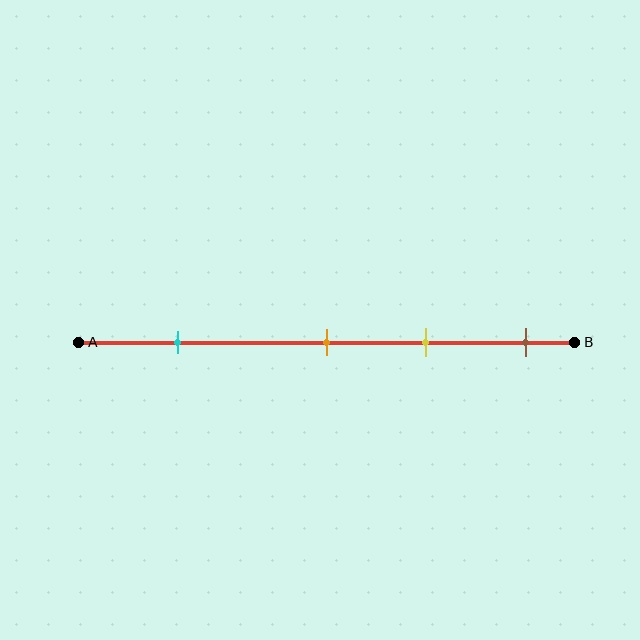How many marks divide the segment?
There are 4 marks dividing the segment.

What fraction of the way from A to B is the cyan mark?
The cyan mark is approximately 20% (0.2) of the way from A to B.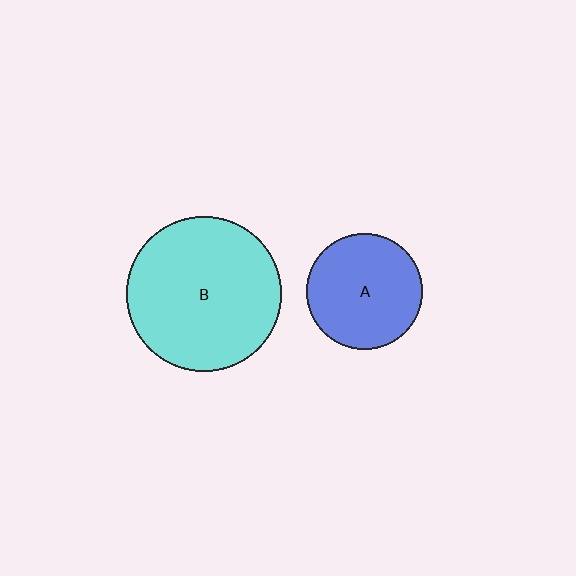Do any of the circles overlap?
No, none of the circles overlap.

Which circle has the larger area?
Circle B (cyan).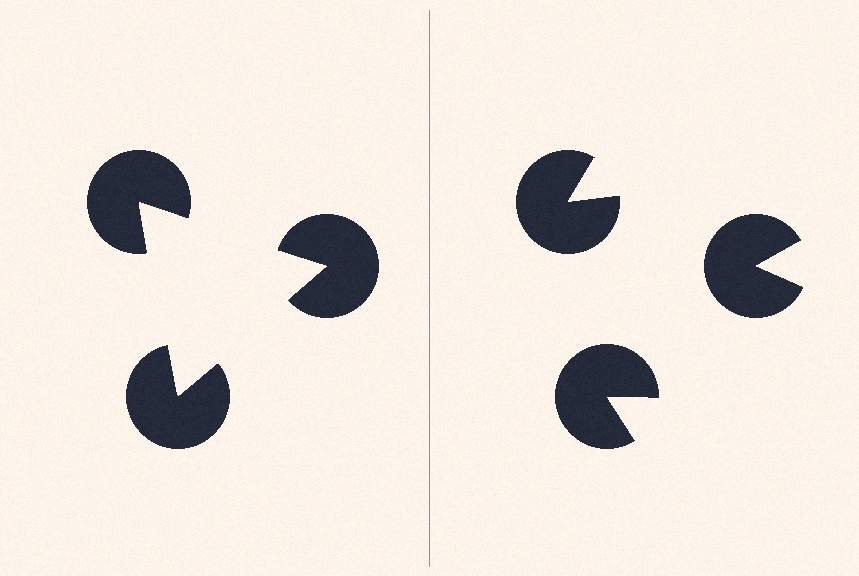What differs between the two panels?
The pac-man discs are positioned identically on both sides; only the wedge orientations differ. On the left they align to a triangle; on the right they are misaligned.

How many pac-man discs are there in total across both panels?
6 — 3 on each side.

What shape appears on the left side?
An illusory triangle.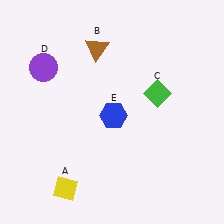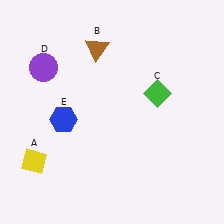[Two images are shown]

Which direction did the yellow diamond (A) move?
The yellow diamond (A) moved left.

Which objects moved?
The objects that moved are: the yellow diamond (A), the blue hexagon (E).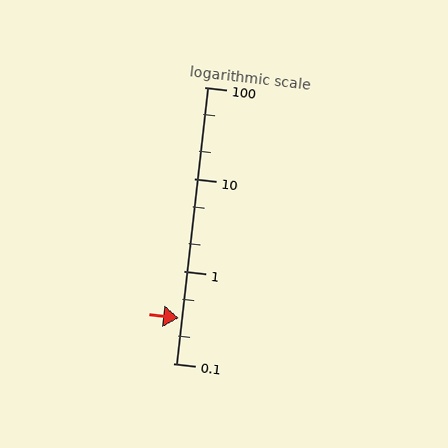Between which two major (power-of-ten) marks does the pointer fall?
The pointer is between 0.1 and 1.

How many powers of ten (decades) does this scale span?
The scale spans 3 decades, from 0.1 to 100.